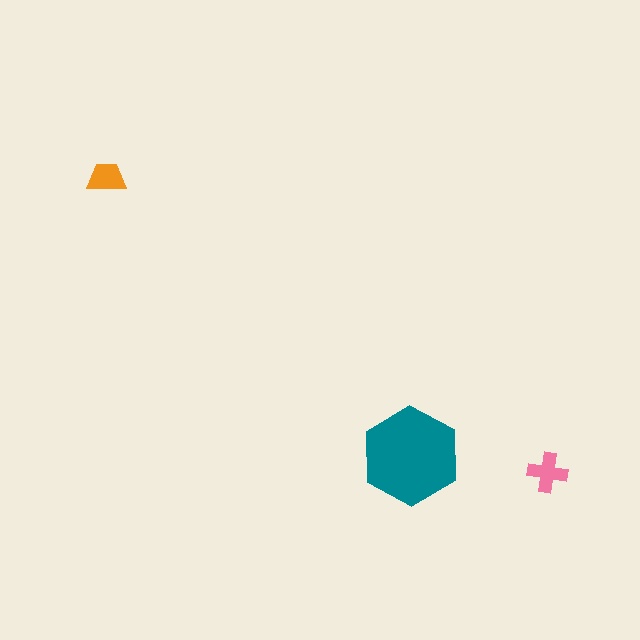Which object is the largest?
The teal hexagon.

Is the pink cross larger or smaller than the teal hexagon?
Smaller.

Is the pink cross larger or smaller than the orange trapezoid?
Larger.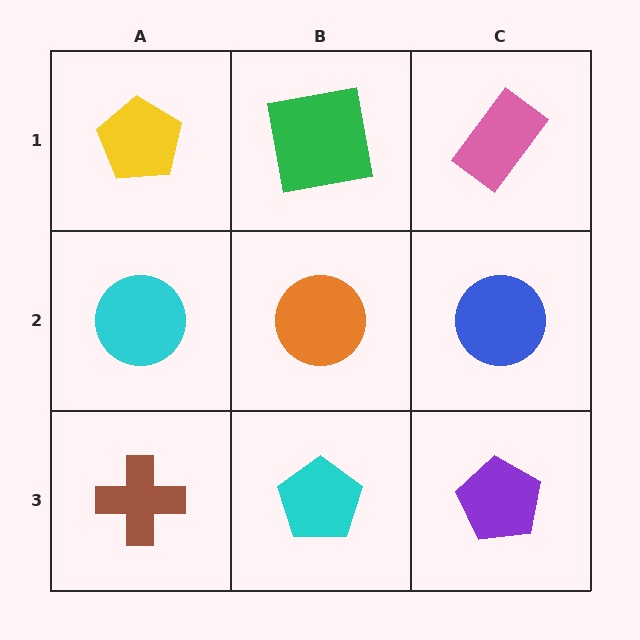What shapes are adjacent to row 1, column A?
A cyan circle (row 2, column A), a green square (row 1, column B).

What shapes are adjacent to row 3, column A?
A cyan circle (row 2, column A), a cyan pentagon (row 3, column B).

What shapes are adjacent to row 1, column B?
An orange circle (row 2, column B), a yellow pentagon (row 1, column A), a pink rectangle (row 1, column C).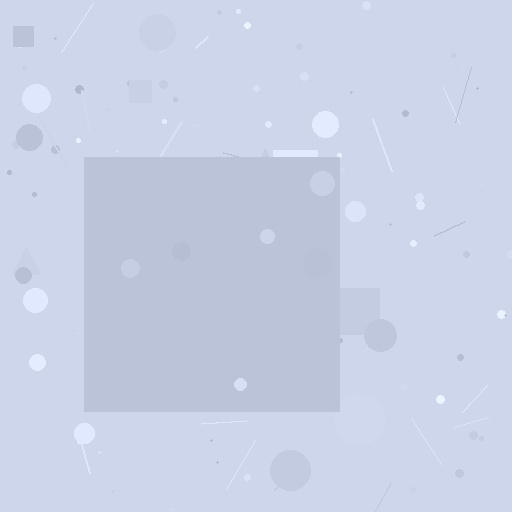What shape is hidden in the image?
A square is hidden in the image.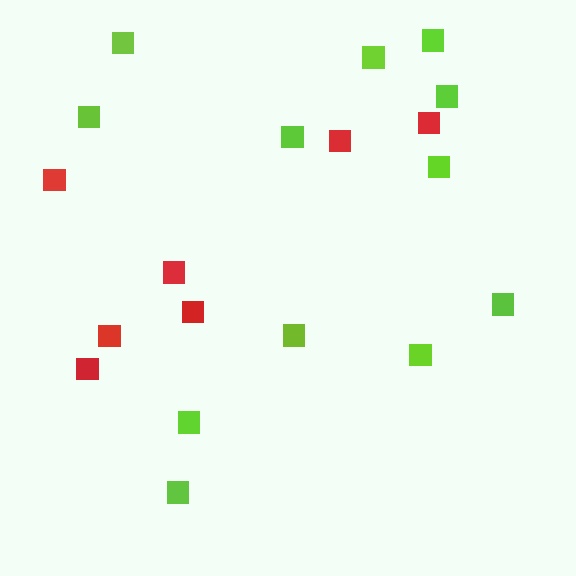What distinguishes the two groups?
There are 2 groups: one group of lime squares (12) and one group of red squares (7).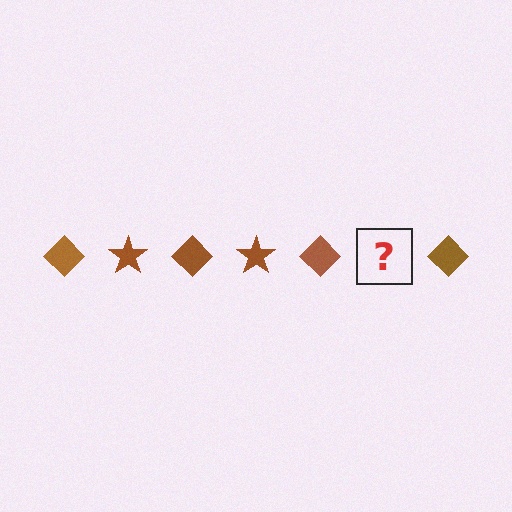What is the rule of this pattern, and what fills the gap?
The rule is that the pattern cycles through diamond, star shapes in brown. The gap should be filled with a brown star.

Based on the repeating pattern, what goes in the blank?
The blank should be a brown star.